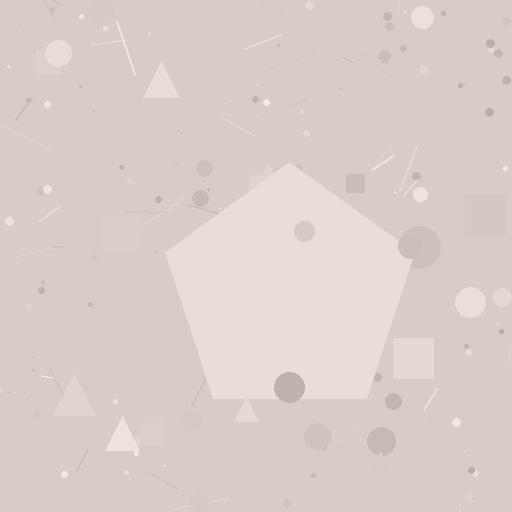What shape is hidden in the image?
A pentagon is hidden in the image.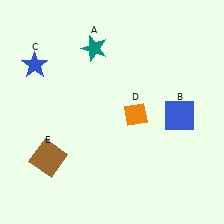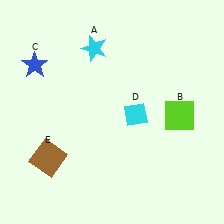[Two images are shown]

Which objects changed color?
A changed from teal to cyan. B changed from blue to lime. D changed from orange to cyan.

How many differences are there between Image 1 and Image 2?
There are 3 differences between the two images.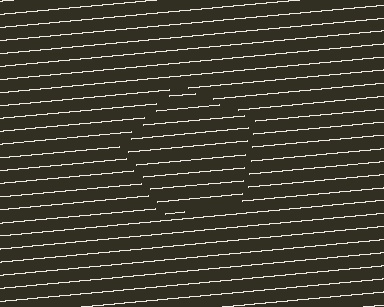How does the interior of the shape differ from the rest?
The interior of the shape contains the same grating, shifted by half a period — the contour is defined by the phase discontinuity where line-ends from the inner and outer gratings abut.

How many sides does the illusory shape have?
5 sides — the line-ends trace a pentagon.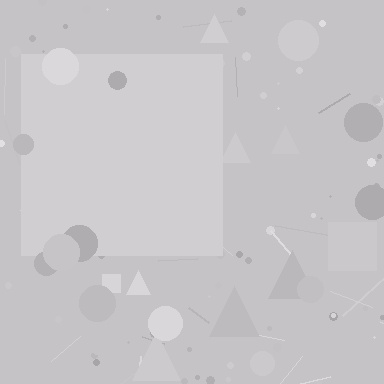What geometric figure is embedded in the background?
A square is embedded in the background.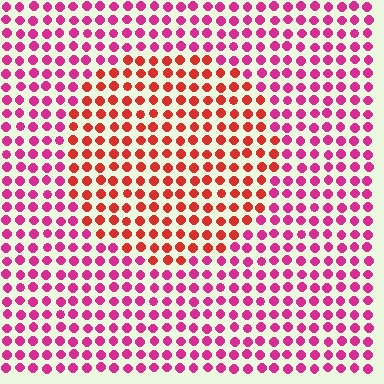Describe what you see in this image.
The image is filled with small magenta elements in a uniform arrangement. A circle-shaped region is visible where the elements are tinted to a slightly different hue, forming a subtle color boundary.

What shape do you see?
I see a circle.